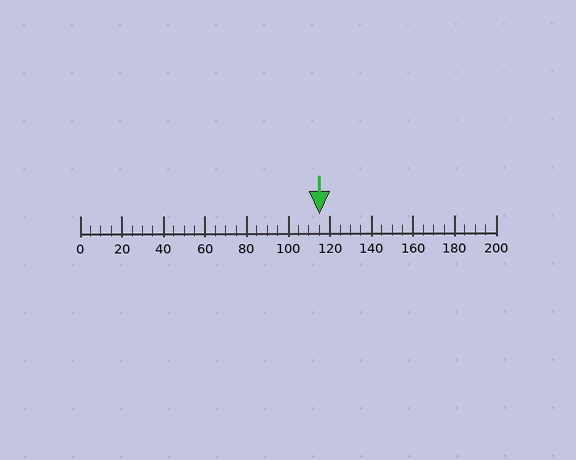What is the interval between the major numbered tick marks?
The major tick marks are spaced 20 units apart.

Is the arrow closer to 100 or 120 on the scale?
The arrow is closer to 120.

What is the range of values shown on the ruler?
The ruler shows values from 0 to 200.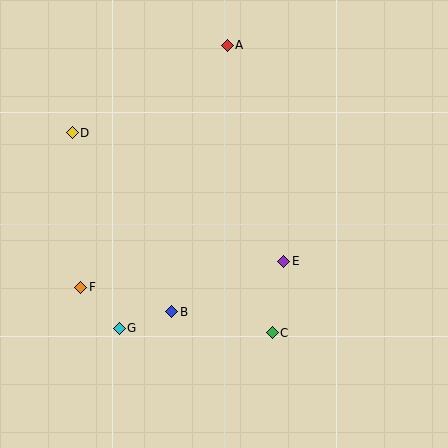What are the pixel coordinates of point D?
Point D is at (72, 133).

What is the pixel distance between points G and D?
The distance between G and D is 201 pixels.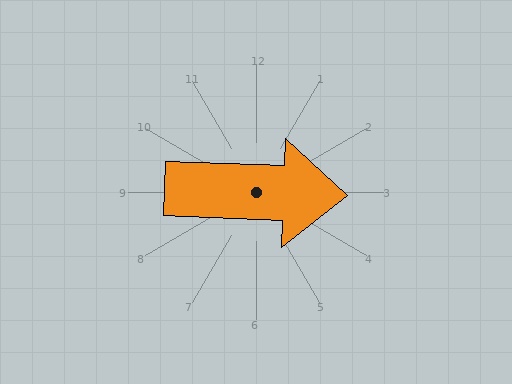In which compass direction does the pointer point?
East.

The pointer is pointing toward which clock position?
Roughly 3 o'clock.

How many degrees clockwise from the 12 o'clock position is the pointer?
Approximately 92 degrees.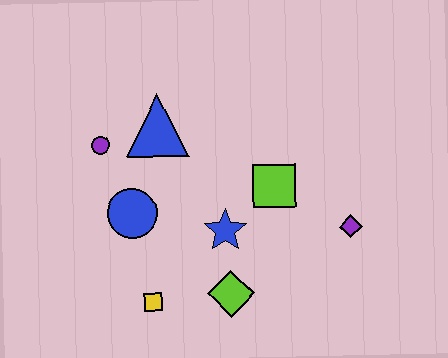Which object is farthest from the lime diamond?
The purple circle is farthest from the lime diamond.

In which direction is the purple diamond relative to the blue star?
The purple diamond is to the right of the blue star.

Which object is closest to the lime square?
The blue star is closest to the lime square.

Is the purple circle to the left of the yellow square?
Yes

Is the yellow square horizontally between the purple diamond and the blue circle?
Yes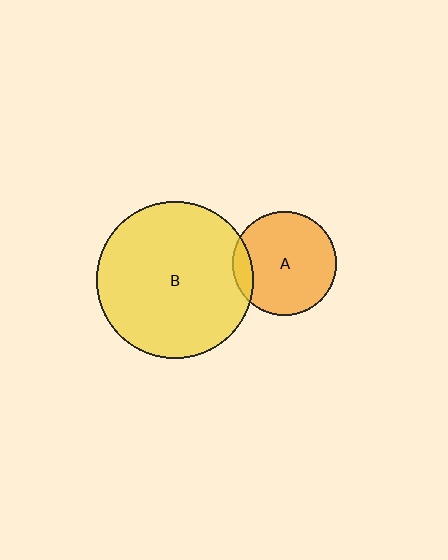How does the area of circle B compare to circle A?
Approximately 2.3 times.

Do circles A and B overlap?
Yes.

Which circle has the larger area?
Circle B (yellow).